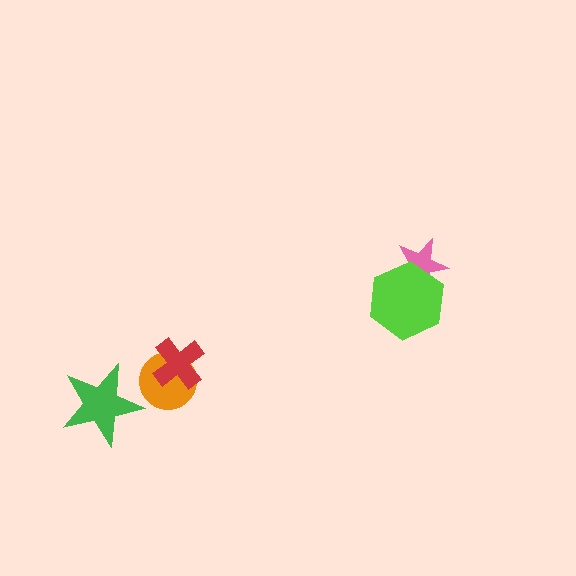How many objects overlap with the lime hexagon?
1 object overlaps with the lime hexagon.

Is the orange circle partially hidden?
Yes, it is partially covered by another shape.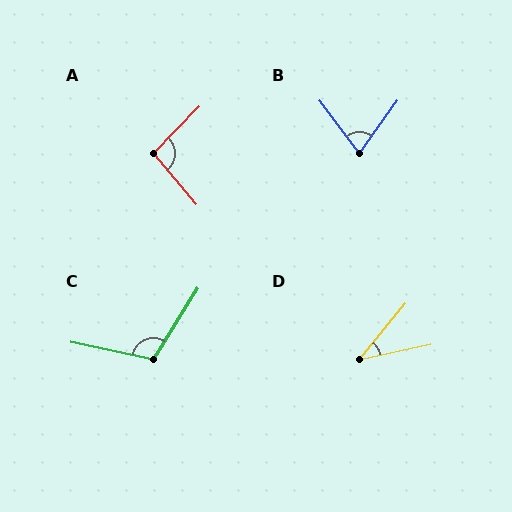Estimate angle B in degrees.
Approximately 73 degrees.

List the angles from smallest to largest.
D (39°), B (73°), A (96°), C (110°).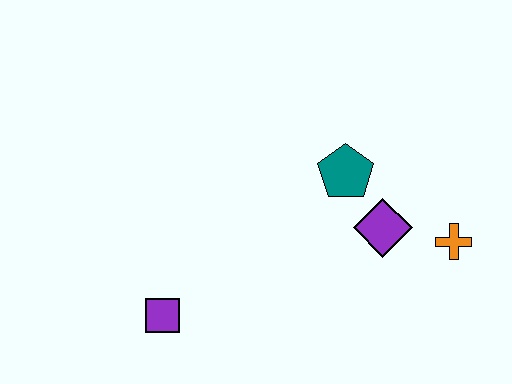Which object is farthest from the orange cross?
The purple square is farthest from the orange cross.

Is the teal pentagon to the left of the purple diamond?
Yes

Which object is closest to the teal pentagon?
The purple diamond is closest to the teal pentagon.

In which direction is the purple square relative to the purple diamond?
The purple square is to the left of the purple diamond.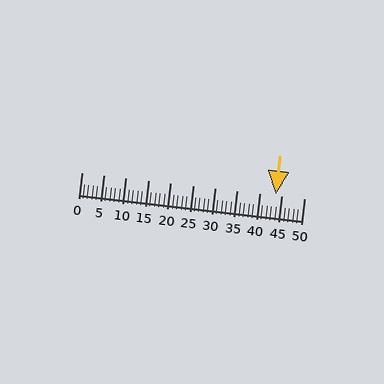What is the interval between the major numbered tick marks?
The major tick marks are spaced 5 units apart.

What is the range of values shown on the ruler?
The ruler shows values from 0 to 50.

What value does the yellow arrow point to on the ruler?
The yellow arrow points to approximately 44.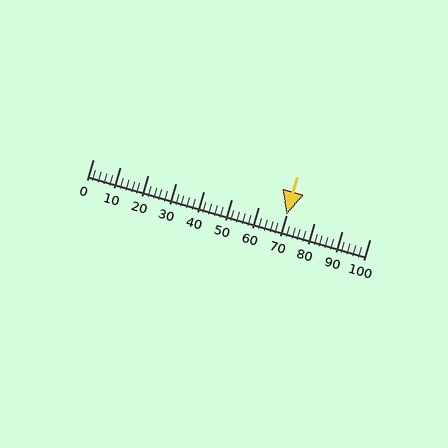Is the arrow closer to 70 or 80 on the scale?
The arrow is closer to 70.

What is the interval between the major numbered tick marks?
The major tick marks are spaced 10 units apart.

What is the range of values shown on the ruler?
The ruler shows values from 0 to 100.